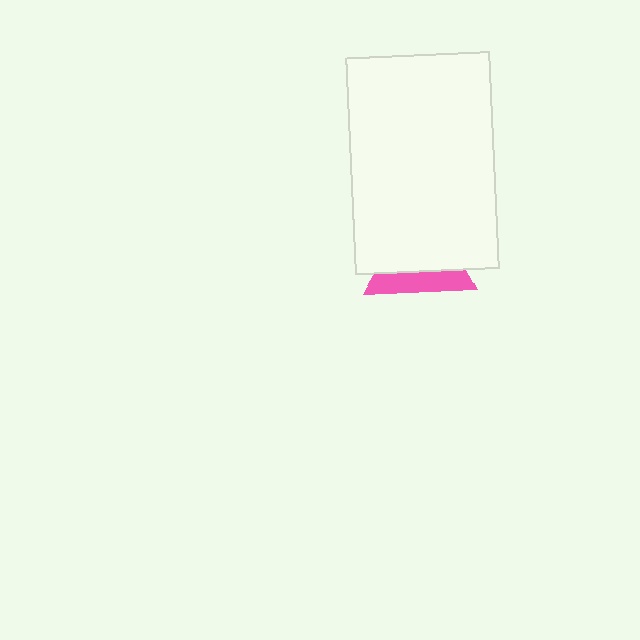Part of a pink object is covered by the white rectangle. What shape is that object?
It is a triangle.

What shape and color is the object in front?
The object in front is a white rectangle.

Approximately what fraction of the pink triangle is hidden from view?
Roughly 64% of the pink triangle is hidden behind the white rectangle.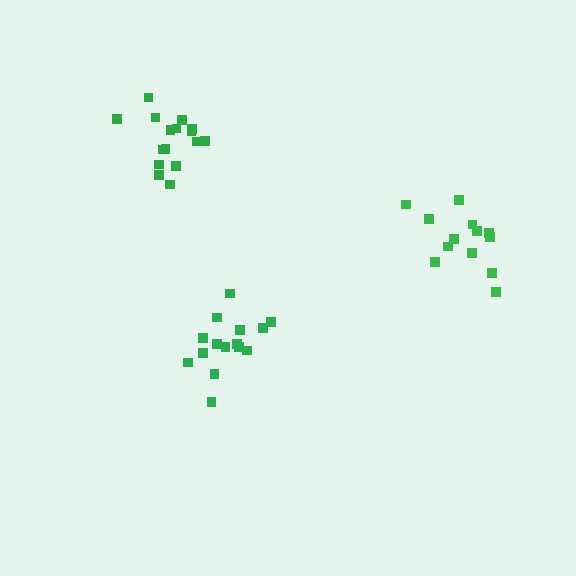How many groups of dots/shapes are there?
There are 3 groups.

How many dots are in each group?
Group 1: 15 dots, Group 2: 13 dots, Group 3: 16 dots (44 total).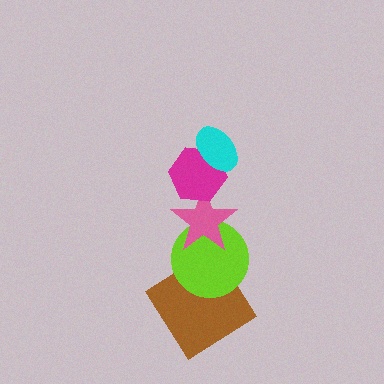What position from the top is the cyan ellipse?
The cyan ellipse is 1st from the top.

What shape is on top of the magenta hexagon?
The cyan ellipse is on top of the magenta hexagon.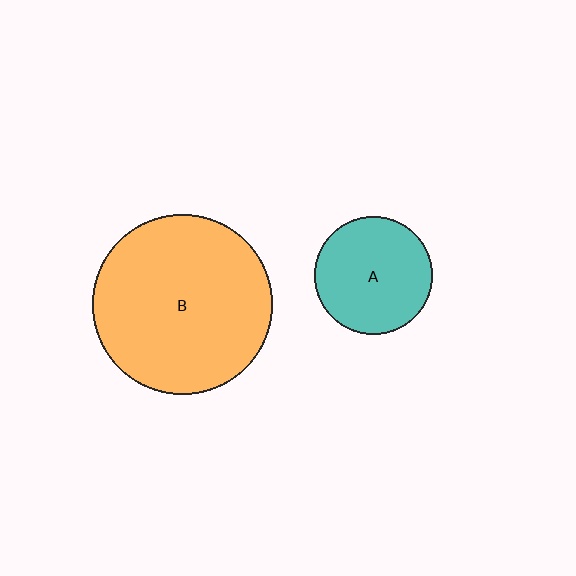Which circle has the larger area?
Circle B (orange).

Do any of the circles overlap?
No, none of the circles overlap.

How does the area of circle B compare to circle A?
Approximately 2.3 times.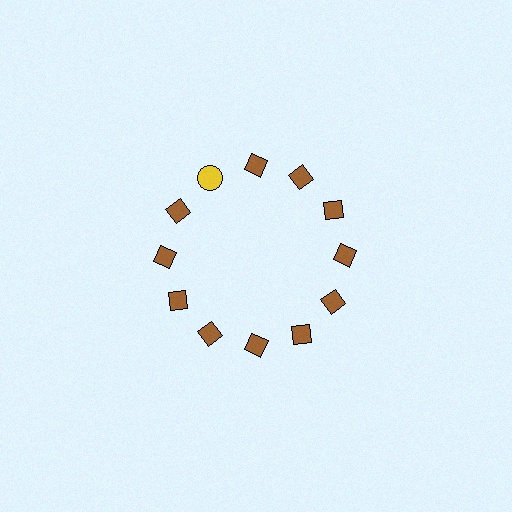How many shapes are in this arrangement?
There are 12 shapes arranged in a ring pattern.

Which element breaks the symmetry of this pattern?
The yellow circle at roughly the 11 o'clock position breaks the symmetry. All other shapes are brown diamonds.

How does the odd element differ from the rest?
It differs in both color (yellow instead of brown) and shape (circle instead of diamond).